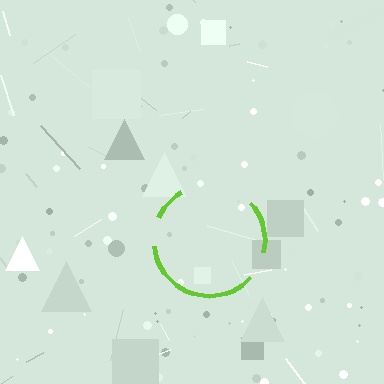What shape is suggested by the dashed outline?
The dashed outline suggests a circle.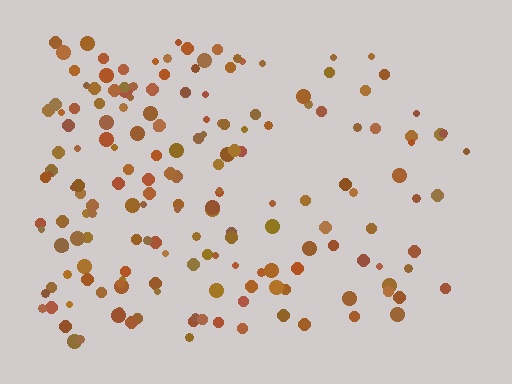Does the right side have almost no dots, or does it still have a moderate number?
Still a moderate number, just noticeably fewer than the left.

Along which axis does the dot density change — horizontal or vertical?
Horizontal.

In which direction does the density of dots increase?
From right to left, with the left side densest.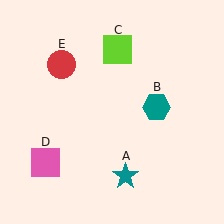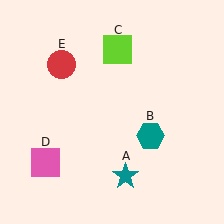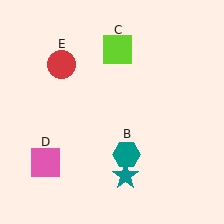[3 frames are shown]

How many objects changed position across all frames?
1 object changed position: teal hexagon (object B).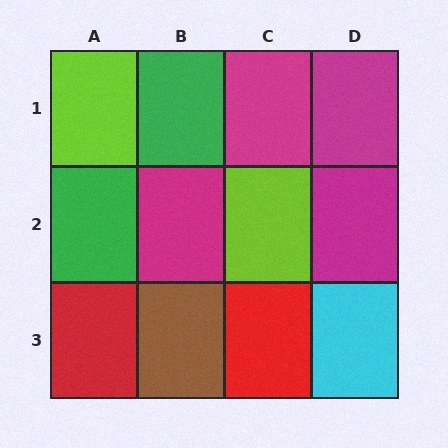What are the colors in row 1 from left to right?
Lime, green, magenta, magenta.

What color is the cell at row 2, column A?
Green.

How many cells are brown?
1 cell is brown.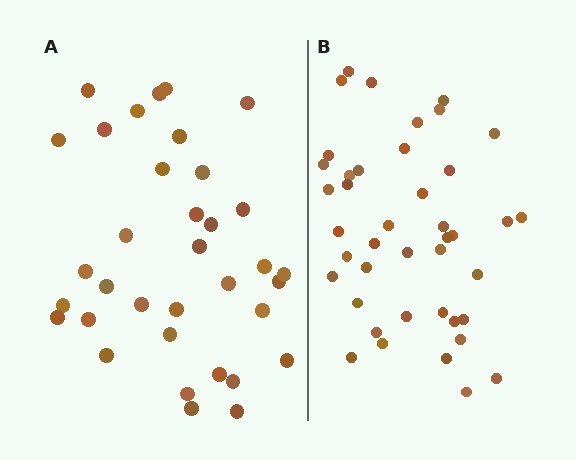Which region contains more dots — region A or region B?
Region B (the right region) has more dots.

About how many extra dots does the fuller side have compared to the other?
Region B has roughly 8 or so more dots than region A.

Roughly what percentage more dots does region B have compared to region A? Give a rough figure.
About 20% more.